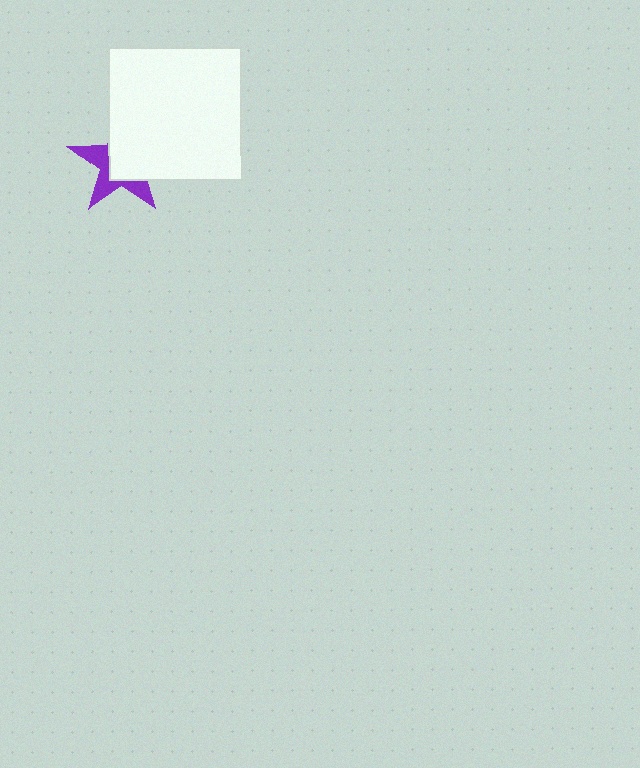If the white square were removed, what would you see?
You would see the complete purple star.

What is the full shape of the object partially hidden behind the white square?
The partially hidden object is a purple star.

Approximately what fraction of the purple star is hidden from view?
Roughly 58% of the purple star is hidden behind the white square.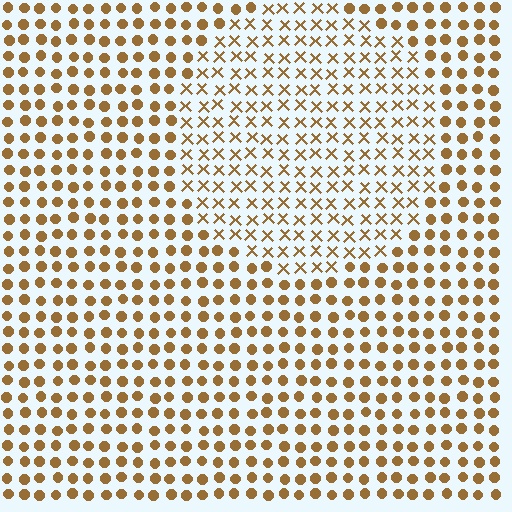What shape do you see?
I see a circle.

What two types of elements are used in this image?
The image uses X marks inside the circle region and circles outside it.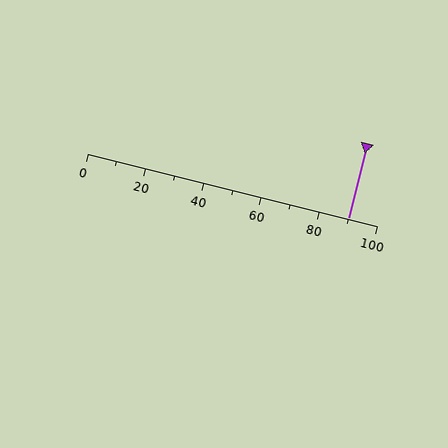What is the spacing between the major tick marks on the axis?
The major ticks are spaced 20 apart.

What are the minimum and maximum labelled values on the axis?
The axis runs from 0 to 100.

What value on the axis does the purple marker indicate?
The marker indicates approximately 90.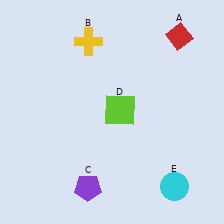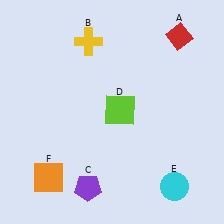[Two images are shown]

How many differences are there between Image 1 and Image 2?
There is 1 difference between the two images.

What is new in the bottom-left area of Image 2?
An orange square (F) was added in the bottom-left area of Image 2.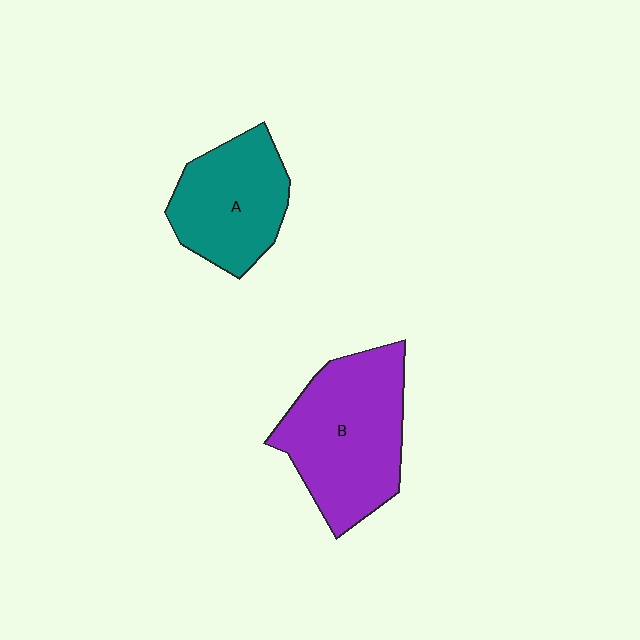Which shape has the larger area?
Shape B (purple).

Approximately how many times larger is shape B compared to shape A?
Approximately 1.4 times.